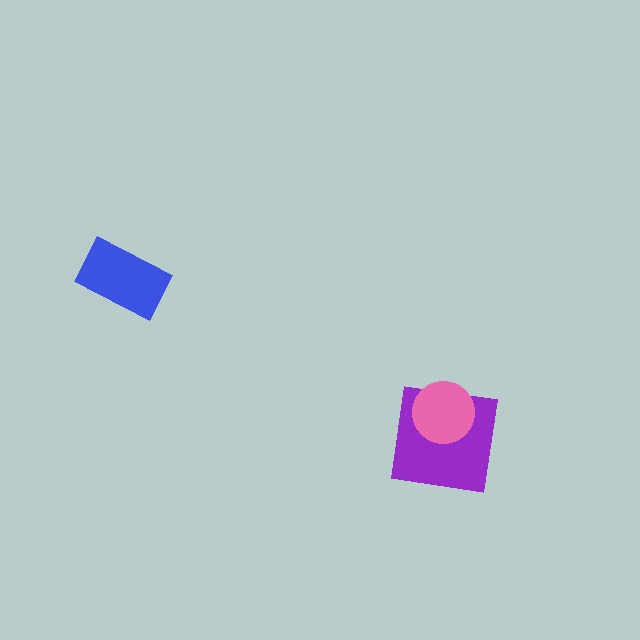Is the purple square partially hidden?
Yes, it is partially covered by another shape.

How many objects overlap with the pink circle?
1 object overlaps with the pink circle.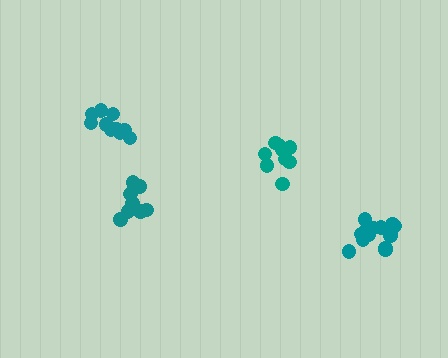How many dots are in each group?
Group 1: 10 dots, Group 2: 9 dots, Group 3: 9 dots, Group 4: 15 dots (43 total).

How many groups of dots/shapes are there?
There are 4 groups.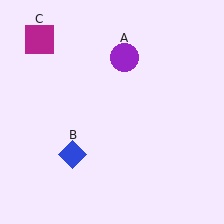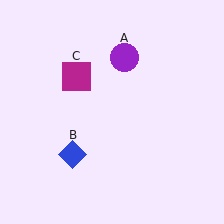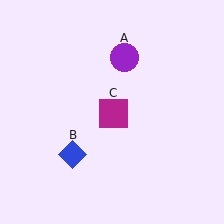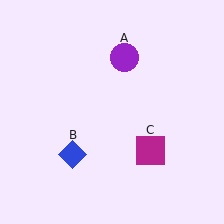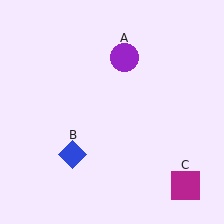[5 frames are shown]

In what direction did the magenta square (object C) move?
The magenta square (object C) moved down and to the right.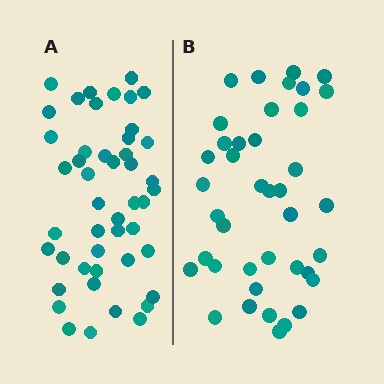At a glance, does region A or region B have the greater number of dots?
Region A (the left region) has more dots.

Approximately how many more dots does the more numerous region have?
Region A has roughly 8 or so more dots than region B.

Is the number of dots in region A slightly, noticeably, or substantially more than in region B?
Region A has only slightly more — the two regions are fairly close. The ratio is roughly 1.2 to 1.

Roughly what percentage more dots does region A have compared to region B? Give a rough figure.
About 20% more.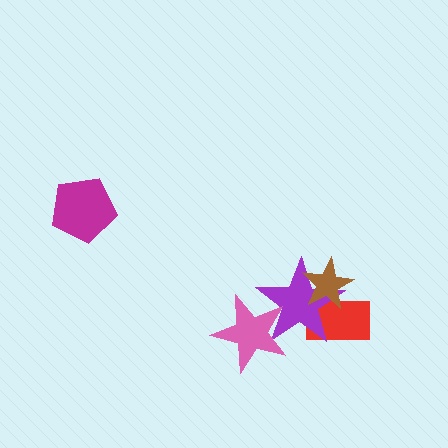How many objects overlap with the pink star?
1 object overlaps with the pink star.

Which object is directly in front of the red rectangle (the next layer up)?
The purple star is directly in front of the red rectangle.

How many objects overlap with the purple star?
3 objects overlap with the purple star.